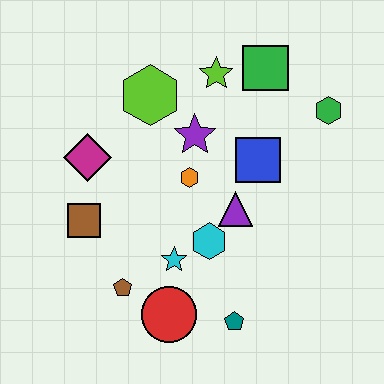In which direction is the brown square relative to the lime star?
The brown square is below the lime star.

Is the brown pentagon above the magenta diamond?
No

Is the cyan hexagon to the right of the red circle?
Yes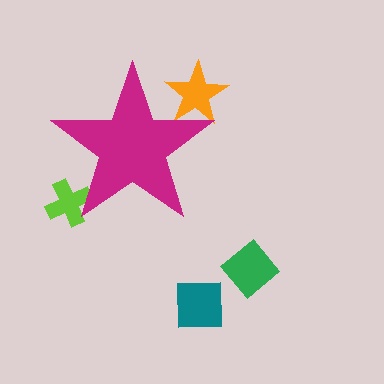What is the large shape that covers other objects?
A magenta star.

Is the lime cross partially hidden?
Yes, the lime cross is partially hidden behind the magenta star.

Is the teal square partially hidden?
No, the teal square is fully visible.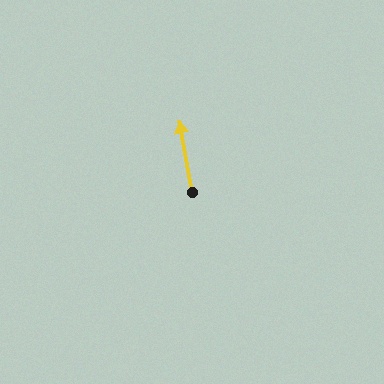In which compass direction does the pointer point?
North.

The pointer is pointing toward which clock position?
Roughly 12 o'clock.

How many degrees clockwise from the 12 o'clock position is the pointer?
Approximately 350 degrees.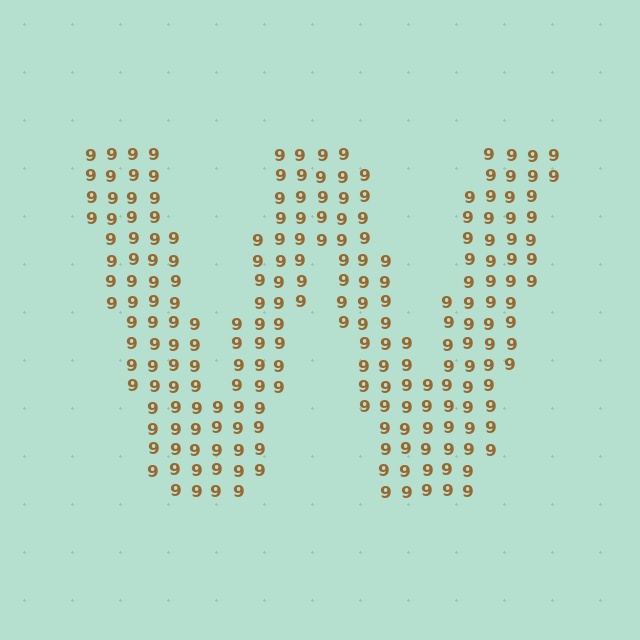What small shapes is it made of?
It is made of small digit 9's.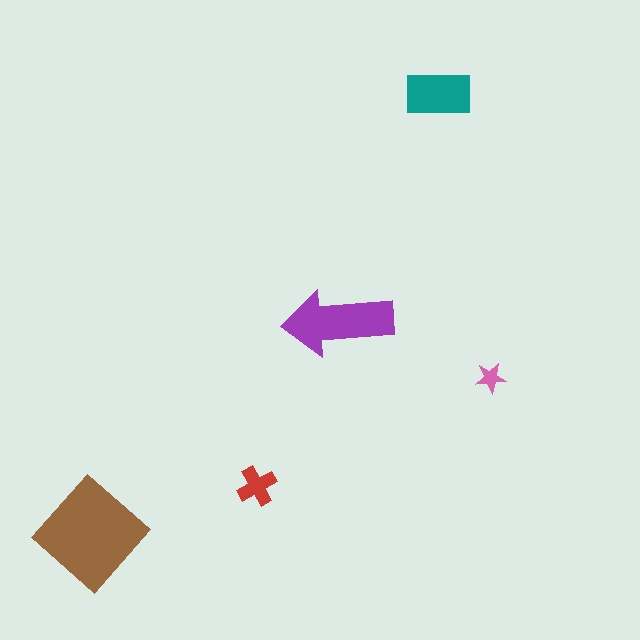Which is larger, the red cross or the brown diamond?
The brown diamond.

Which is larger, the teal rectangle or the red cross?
The teal rectangle.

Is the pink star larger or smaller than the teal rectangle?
Smaller.